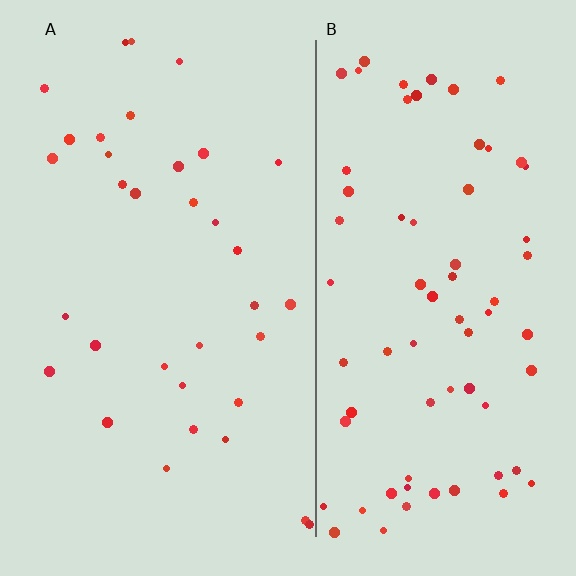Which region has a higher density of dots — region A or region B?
B (the right).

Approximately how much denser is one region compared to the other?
Approximately 2.1× — region B over region A.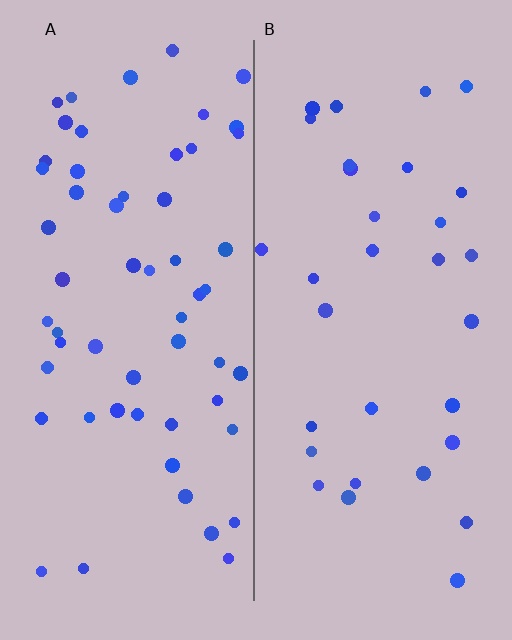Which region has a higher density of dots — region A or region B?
A (the left).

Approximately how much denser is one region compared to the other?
Approximately 1.8× — region A over region B.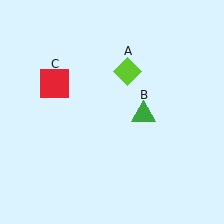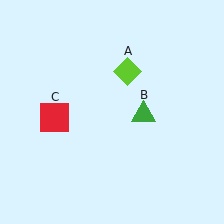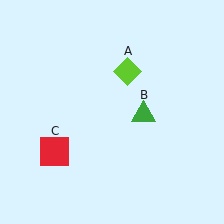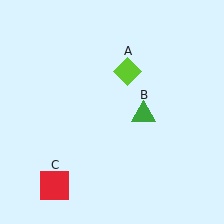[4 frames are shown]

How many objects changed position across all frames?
1 object changed position: red square (object C).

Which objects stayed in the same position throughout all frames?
Lime diamond (object A) and green triangle (object B) remained stationary.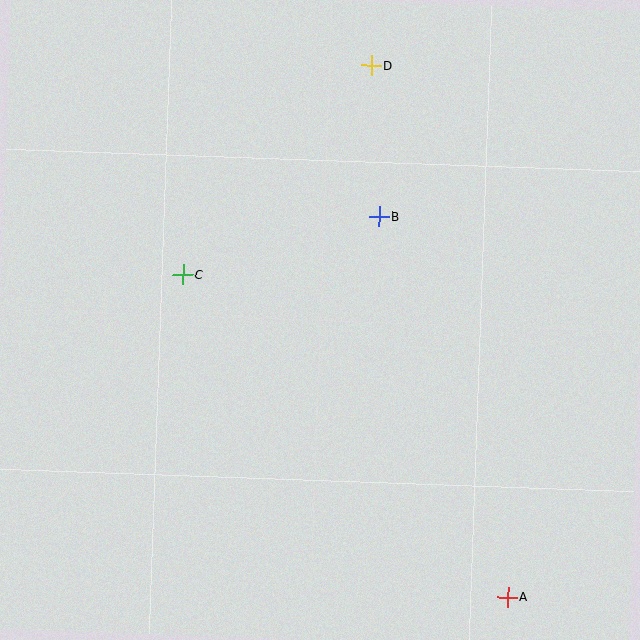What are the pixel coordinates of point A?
Point A is at (508, 597).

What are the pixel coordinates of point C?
Point C is at (183, 274).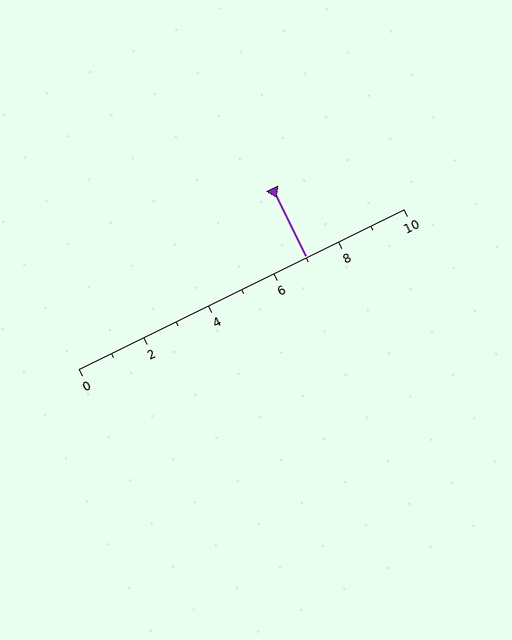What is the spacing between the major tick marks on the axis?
The major ticks are spaced 2 apart.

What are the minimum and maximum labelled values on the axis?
The axis runs from 0 to 10.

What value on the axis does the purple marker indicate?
The marker indicates approximately 7.